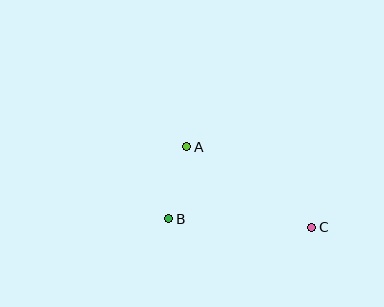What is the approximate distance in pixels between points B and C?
The distance between B and C is approximately 144 pixels.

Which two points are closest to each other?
Points A and B are closest to each other.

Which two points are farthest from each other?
Points A and C are farthest from each other.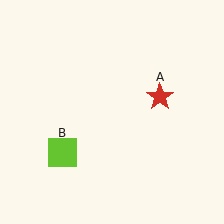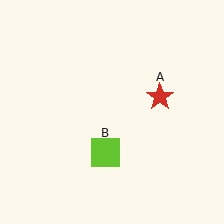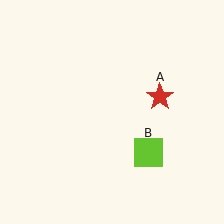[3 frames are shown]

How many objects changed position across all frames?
1 object changed position: lime square (object B).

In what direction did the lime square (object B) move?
The lime square (object B) moved right.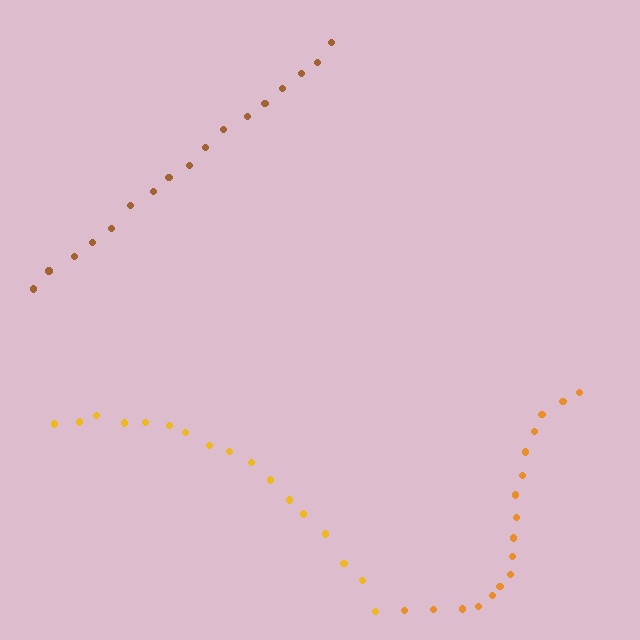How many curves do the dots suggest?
There are 3 distinct paths.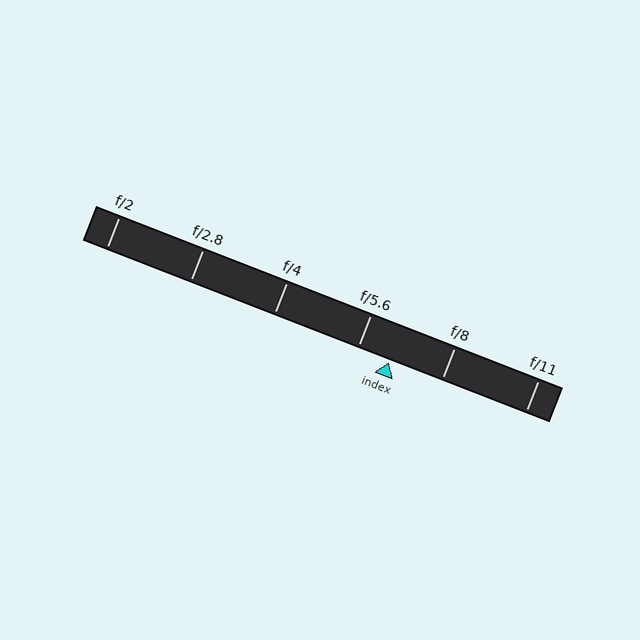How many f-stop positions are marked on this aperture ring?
There are 6 f-stop positions marked.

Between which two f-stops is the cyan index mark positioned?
The index mark is between f/5.6 and f/8.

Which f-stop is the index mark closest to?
The index mark is closest to f/5.6.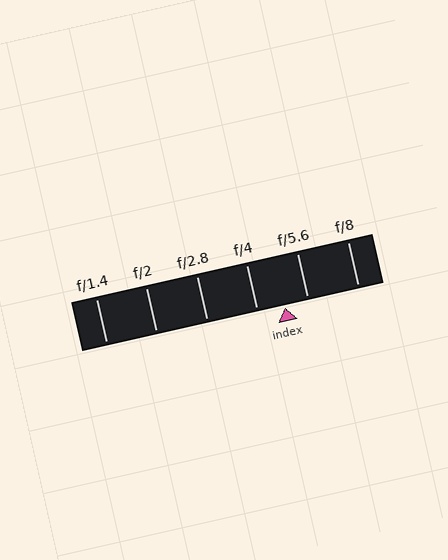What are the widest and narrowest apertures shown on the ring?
The widest aperture shown is f/1.4 and the narrowest is f/8.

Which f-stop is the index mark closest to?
The index mark is closest to f/5.6.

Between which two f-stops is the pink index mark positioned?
The index mark is between f/4 and f/5.6.